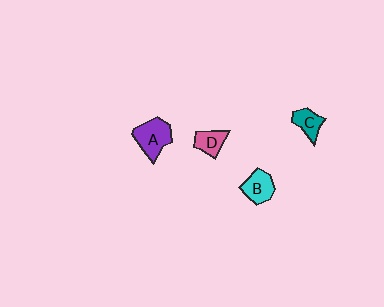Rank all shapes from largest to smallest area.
From largest to smallest: A (purple), B (cyan), D (pink), C (teal).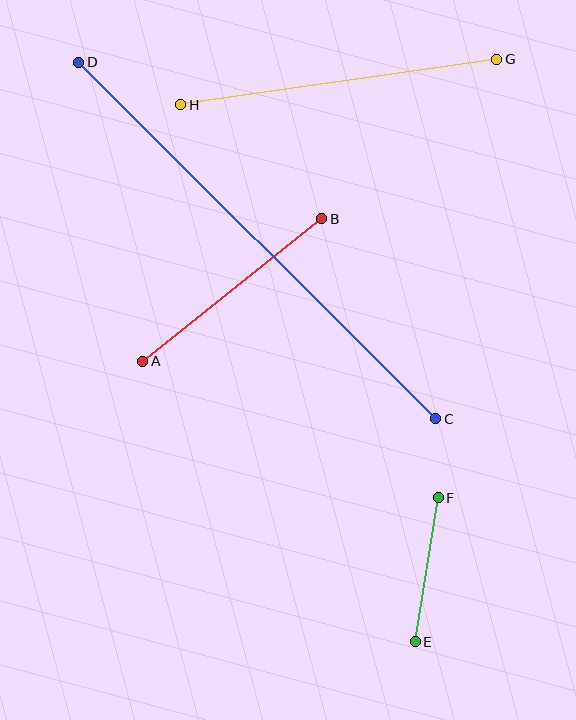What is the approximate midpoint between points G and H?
The midpoint is at approximately (339, 82) pixels.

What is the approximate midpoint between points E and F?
The midpoint is at approximately (427, 570) pixels.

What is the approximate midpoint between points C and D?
The midpoint is at approximately (257, 240) pixels.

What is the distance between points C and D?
The distance is approximately 504 pixels.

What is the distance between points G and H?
The distance is approximately 319 pixels.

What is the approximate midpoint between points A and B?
The midpoint is at approximately (232, 290) pixels.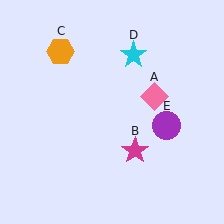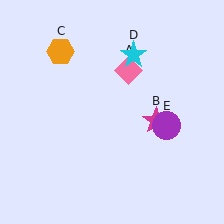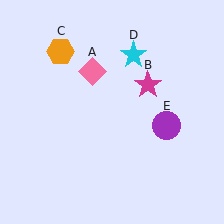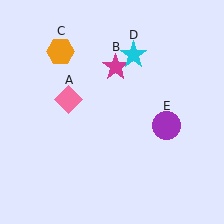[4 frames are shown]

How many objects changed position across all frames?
2 objects changed position: pink diamond (object A), magenta star (object B).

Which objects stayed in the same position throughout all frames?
Orange hexagon (object C) and cyan star (object D) and purple circle (object E) remained stationary.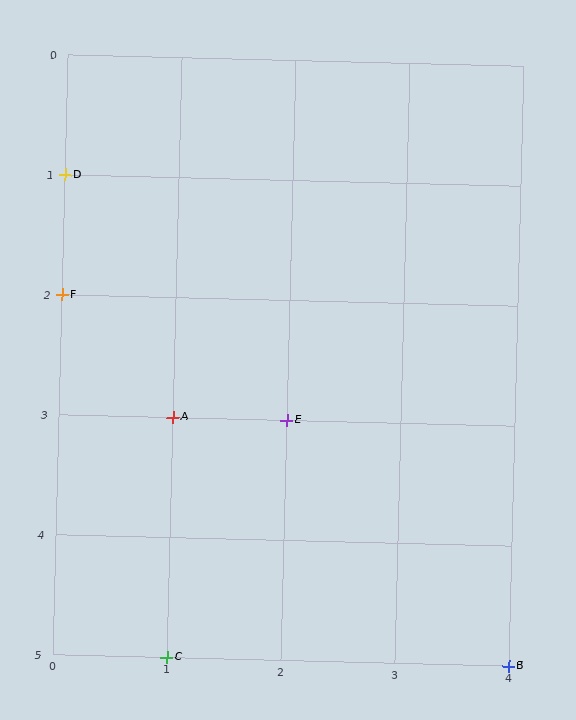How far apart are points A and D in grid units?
Points A and D are 1 column and 2 rows apart (about 2.2 grid units diagonally).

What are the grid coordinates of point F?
Point F is at grid coordinates (0, 2).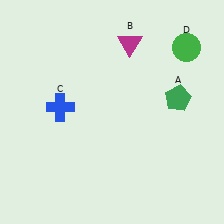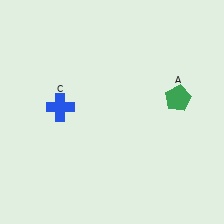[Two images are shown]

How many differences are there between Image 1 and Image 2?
There are 2 differences between the two images.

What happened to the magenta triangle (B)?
The magenta triangle (B) was removed in Image 2. It was in the top-right area of Image 1.